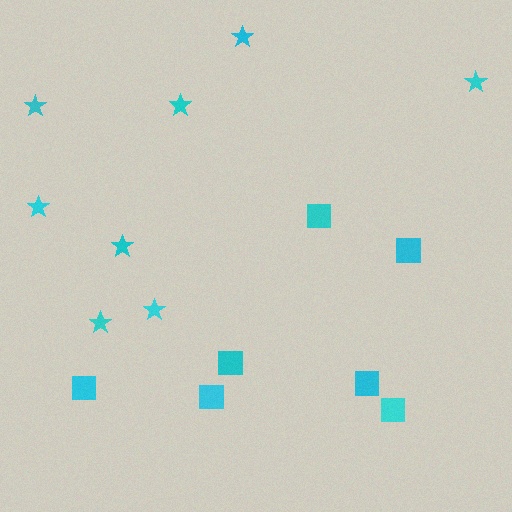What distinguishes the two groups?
There are 2 groups: one group of stars (8) and one group of squares (7).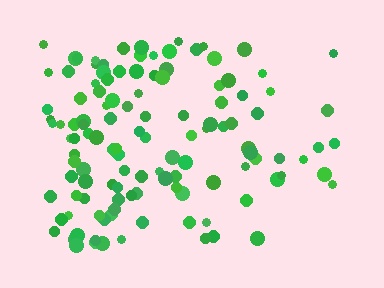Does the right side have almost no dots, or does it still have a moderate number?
Still a moderate number, just noticeably fewer than the left.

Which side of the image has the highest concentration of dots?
The left.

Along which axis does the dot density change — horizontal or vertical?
Horizontal.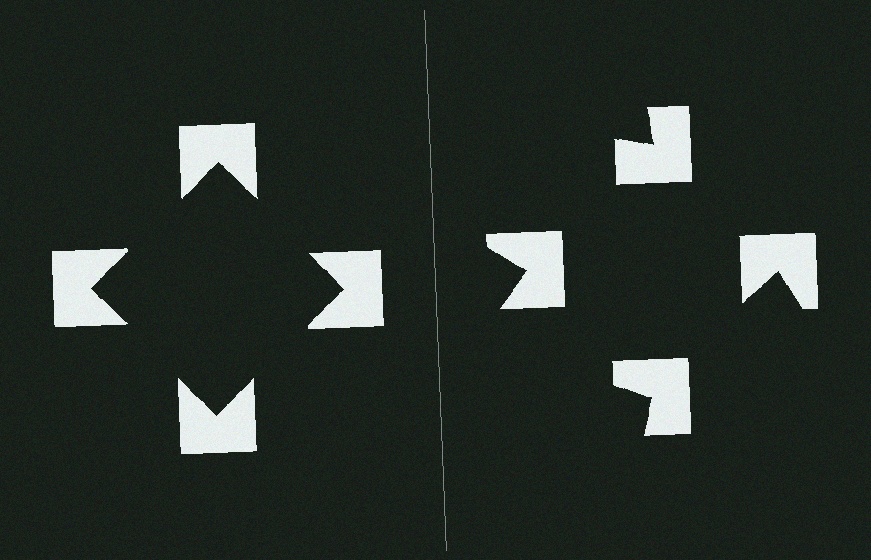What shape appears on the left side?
An illusory square.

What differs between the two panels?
The notched squares are positioned identically on both sides; only the wedge orientations differ. On the left they align to a square; on the right they are misaligned.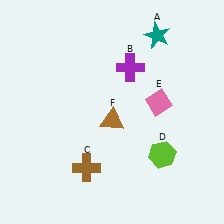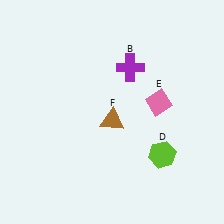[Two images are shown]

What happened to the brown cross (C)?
The brown cross (C) was removed in Image 2. It was in the bottom-left area of Image 1.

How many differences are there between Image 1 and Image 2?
There are 2 differences between the two images.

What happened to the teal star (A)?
The teal star (A) was removed in Image 2. It was in the top-right area of Image 1.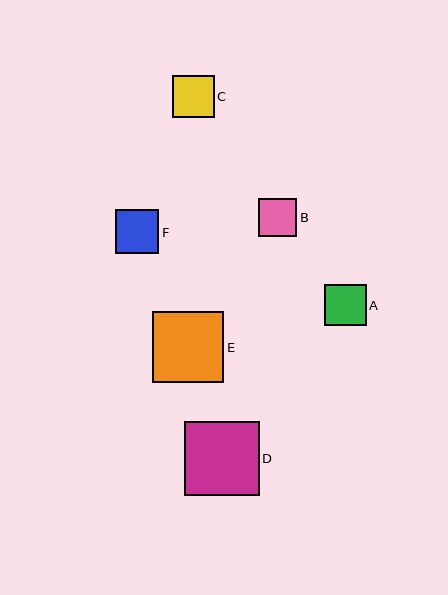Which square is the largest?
Square D is the largest with a size of approximately 75 pixels.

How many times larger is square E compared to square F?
Square E is approximately 1.6 times the size of square F.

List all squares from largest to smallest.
From largest to smallest: D, E, F, C, A, B.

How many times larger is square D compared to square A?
Square D is approximately 1.8 times the size of square A.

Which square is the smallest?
Square B is the smallest with a size of approximately 38 pixels.